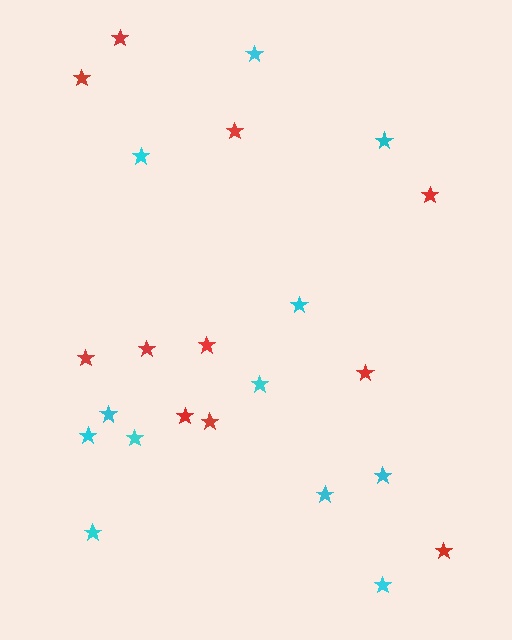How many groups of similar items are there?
There are 2 groups: one group of red stars (11) and one group of cyan stars (12).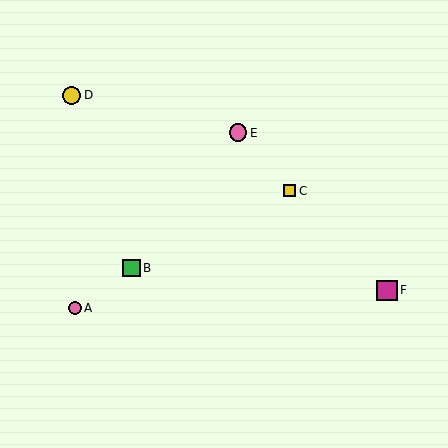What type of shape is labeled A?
Shape A is a pink circle.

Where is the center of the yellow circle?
The center of the yellow circle is at (72, 95).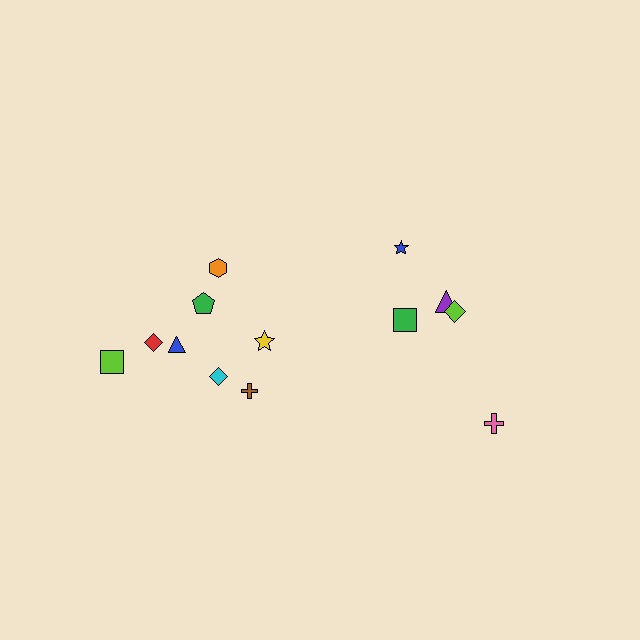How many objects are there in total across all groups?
There are 13 objects.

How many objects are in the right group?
There are 5 objects.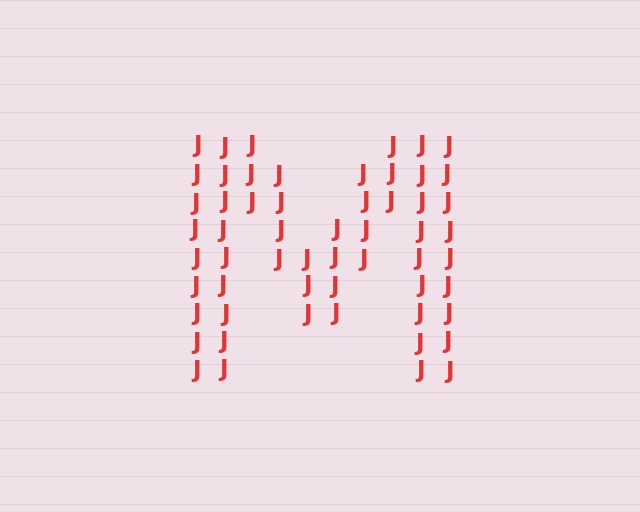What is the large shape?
The large shape is the letter M.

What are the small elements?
The small elements are letter J's.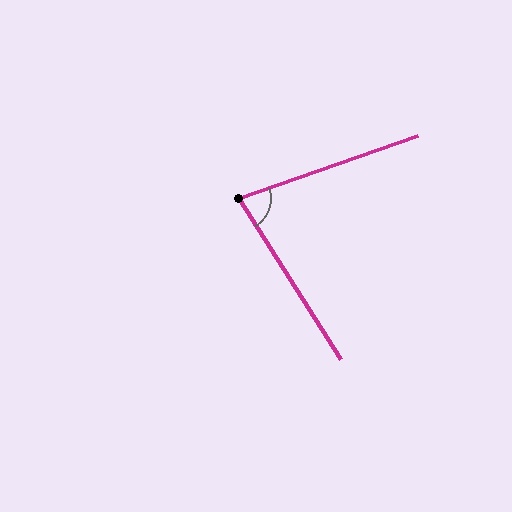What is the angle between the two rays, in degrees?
Approximately 77 degrees.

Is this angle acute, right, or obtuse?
It is acute.